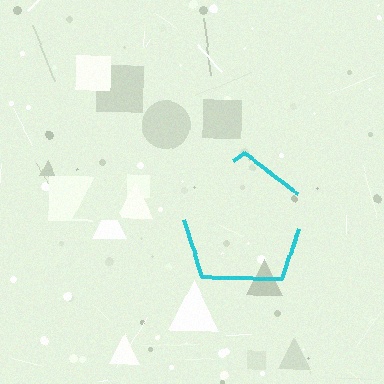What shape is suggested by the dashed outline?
The dashed outline suggests a pentagon.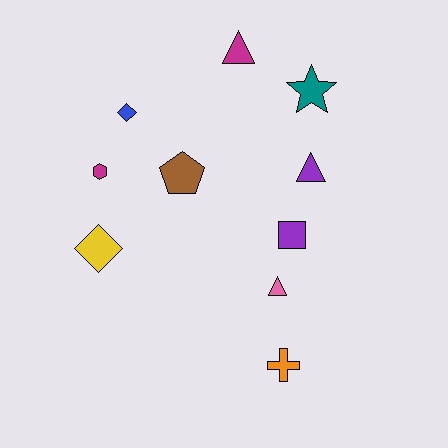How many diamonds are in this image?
There are 2 diamonds.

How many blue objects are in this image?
There is 1 blue object.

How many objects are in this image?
There are 10 objects.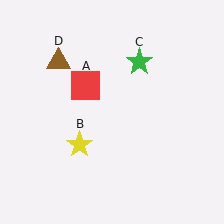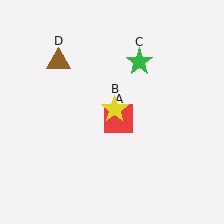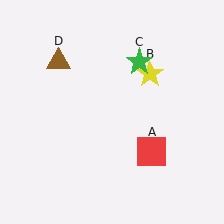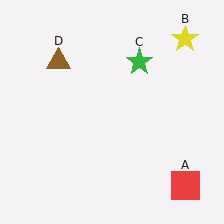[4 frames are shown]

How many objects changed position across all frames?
2 objects changed position: red square (object A), yellow star (object B).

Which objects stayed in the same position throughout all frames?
Green star (object C) and brown triangle (object D) remained stationary.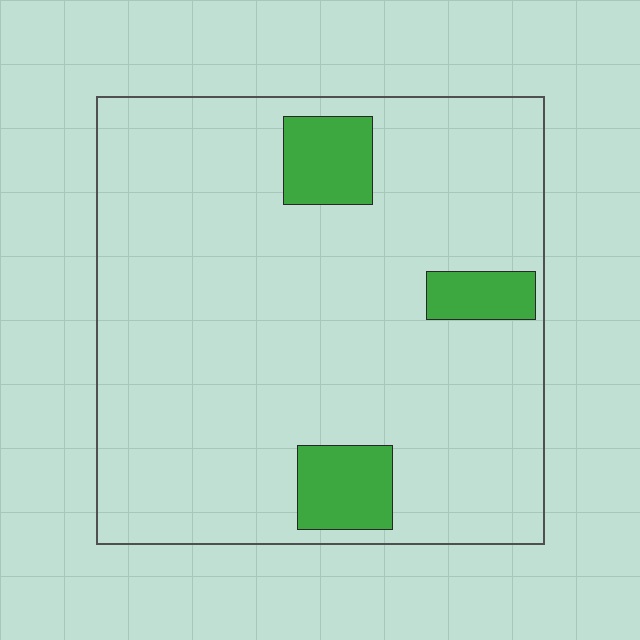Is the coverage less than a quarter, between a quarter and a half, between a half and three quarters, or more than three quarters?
Less than a quarter.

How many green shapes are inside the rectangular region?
3.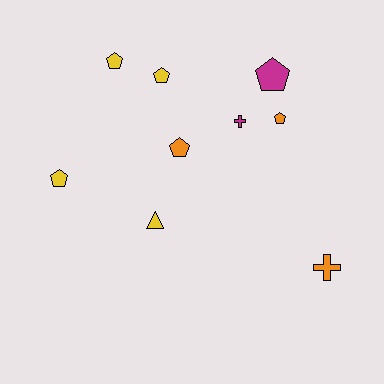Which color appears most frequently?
Yellow, with 4 objects.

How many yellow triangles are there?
There is 1 yellow triangle.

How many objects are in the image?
There are 9 objects.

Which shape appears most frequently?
Pentagon, with 6 objects.